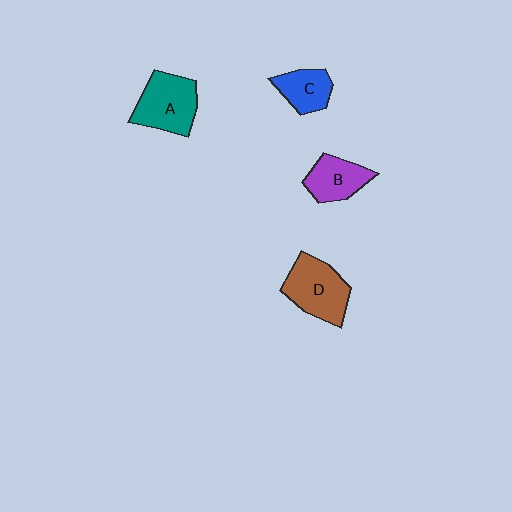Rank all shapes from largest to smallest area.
From largest to smallest: D (brown), A (teal), B (purple), C (blue).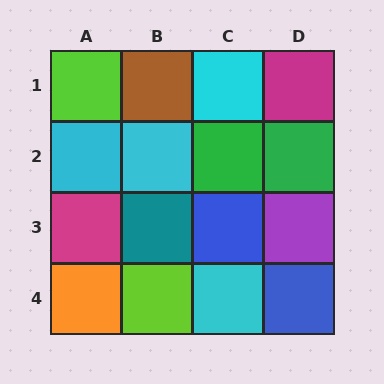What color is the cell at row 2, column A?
Cyan.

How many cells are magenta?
2 cells are magenta.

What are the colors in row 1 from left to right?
Lime, brown, cyan, magenta.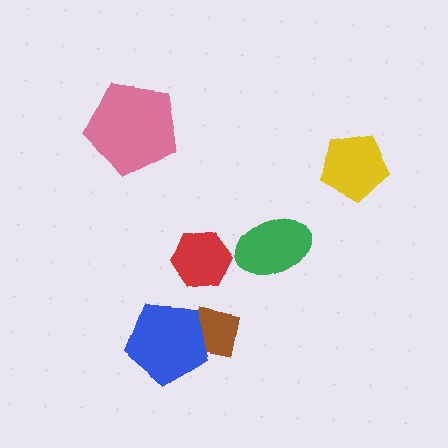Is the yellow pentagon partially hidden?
No, no other shape covers it.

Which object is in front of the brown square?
The blue pentagon is in front of the brown square.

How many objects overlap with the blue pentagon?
1 object overlaps with the blue pentagon.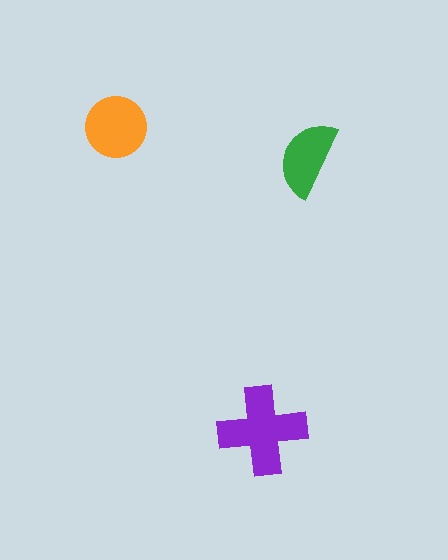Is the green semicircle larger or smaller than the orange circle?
Smaller.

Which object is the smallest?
The green semicircle.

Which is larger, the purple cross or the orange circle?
The purple cross.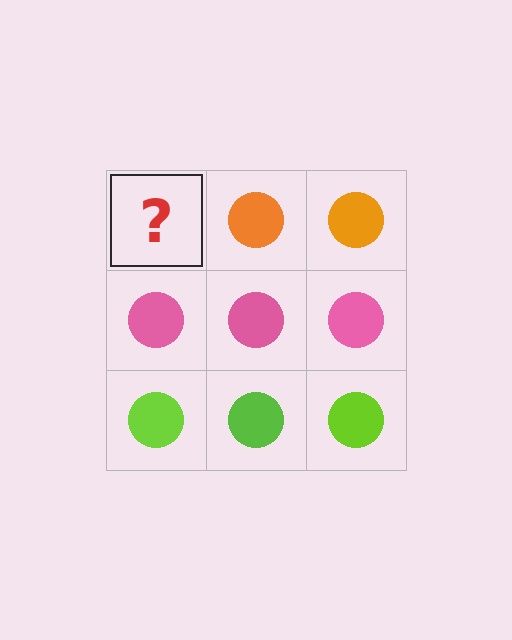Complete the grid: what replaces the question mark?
The question mark should be replaced with an orange circle.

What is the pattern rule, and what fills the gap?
The rule is that each row has a consistent color. The gap should be filled with an orange circle.